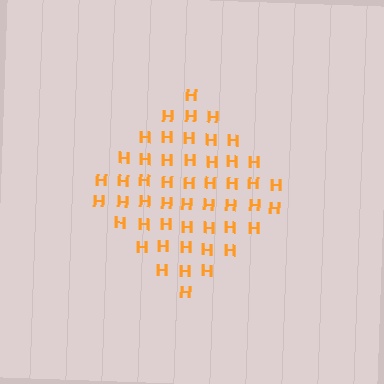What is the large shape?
The large shape is a diamond.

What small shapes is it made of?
It is made of small letter H's.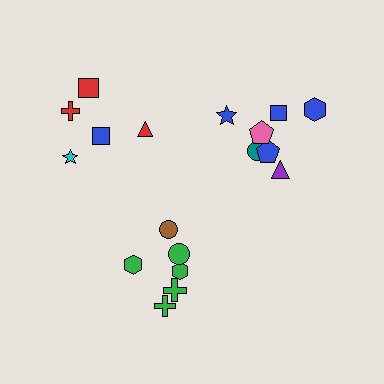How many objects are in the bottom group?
There are 6 objects.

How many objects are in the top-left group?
There are 5 objects.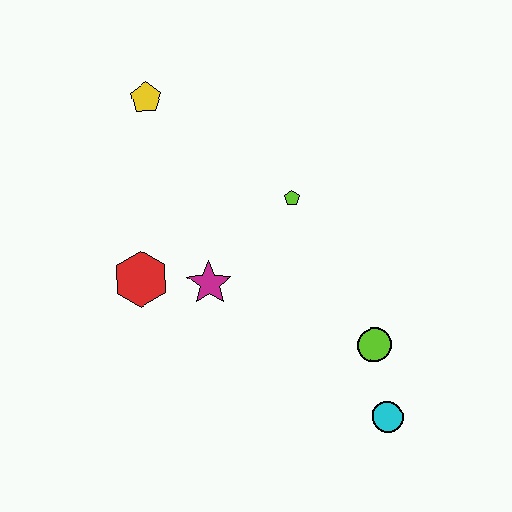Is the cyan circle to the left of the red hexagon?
No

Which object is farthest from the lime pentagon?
The cyan circle is farthest from the lime pentagon.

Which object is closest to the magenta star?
The red hexagon is closest to the magenta star.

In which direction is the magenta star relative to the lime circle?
The magenta star is to the left of the lime circle.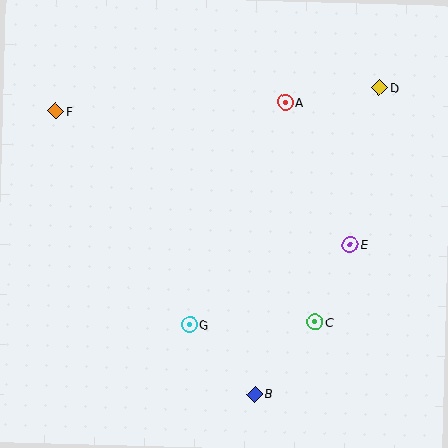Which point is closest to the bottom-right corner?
Point C is closest to the bottom-right corner.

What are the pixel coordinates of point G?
Point G is at (190, 325).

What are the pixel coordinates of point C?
Point C is at (315, 322).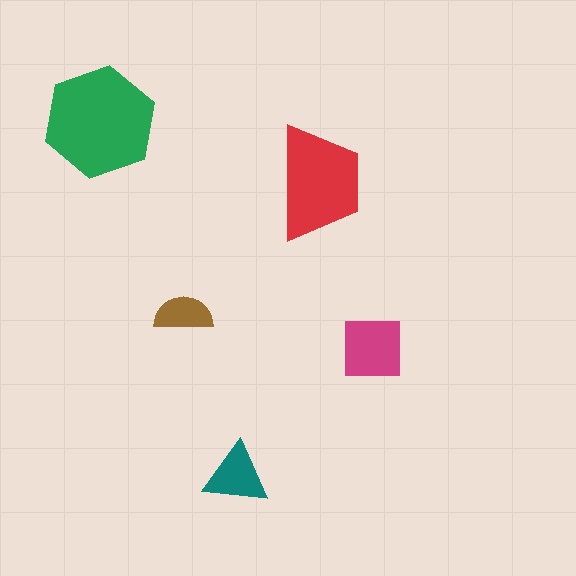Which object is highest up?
The green hexagon is topmost.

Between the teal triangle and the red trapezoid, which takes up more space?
The red trapezoid.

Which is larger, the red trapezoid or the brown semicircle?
The red trapezoid.